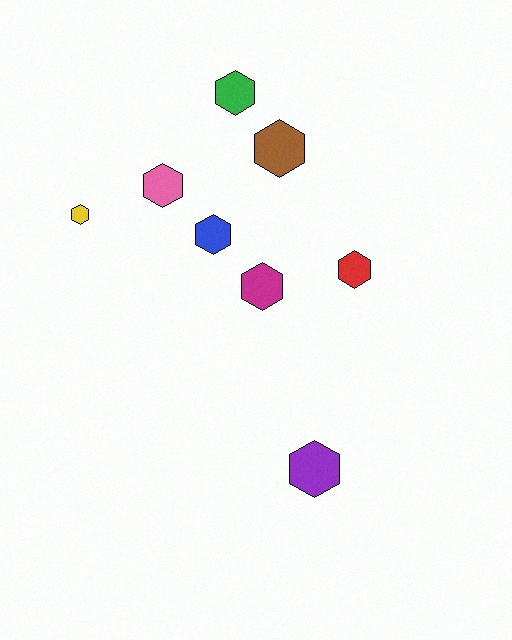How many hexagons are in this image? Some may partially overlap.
There are 8 hexagons.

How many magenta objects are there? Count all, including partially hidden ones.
There is 1 magenta object.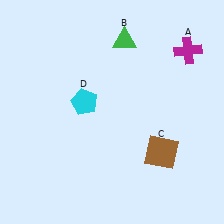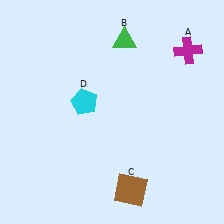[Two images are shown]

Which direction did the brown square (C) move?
The brown square (C) moved down.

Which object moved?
The brown square (C) moved down.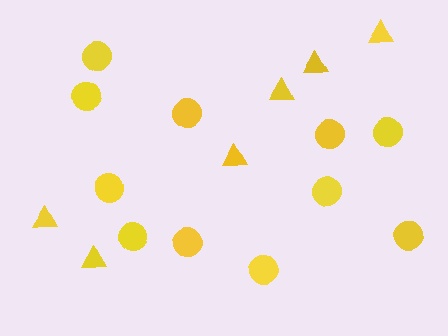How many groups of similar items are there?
There are 2 groups: one group of triangles (6) and one group of circles (11).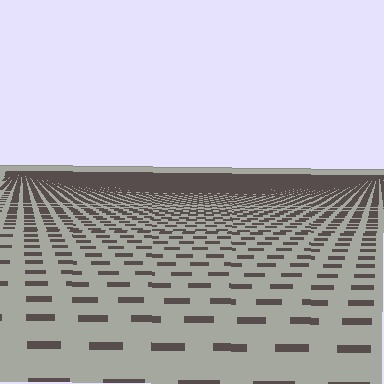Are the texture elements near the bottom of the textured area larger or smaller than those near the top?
Larger. Near the bottom, elements are closer to the viewer and appear at a bigger on-screen size.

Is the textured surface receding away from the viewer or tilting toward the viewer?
The surface is receding away from the viewer. Texture elements get smaller and denser toward the top.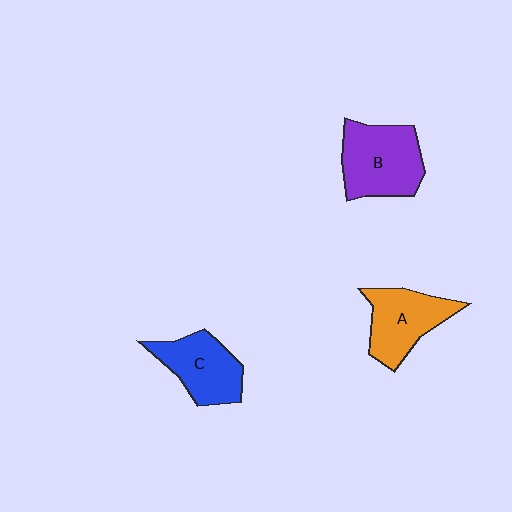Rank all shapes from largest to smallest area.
From largest to smallest: B (purple), A (orange), C (blue).